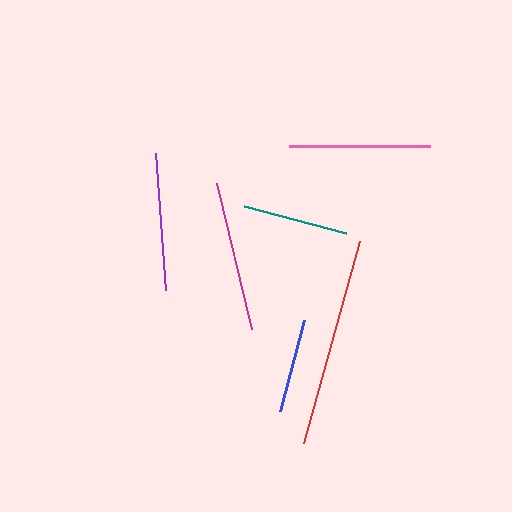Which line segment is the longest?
The red line is the longest at approximately 210 pixels.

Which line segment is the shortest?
The blue line is the shortest at approximately 94 pixels.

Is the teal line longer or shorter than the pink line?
The pink line is longer than the teal line.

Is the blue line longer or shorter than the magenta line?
The magenta line is longer than the blue line.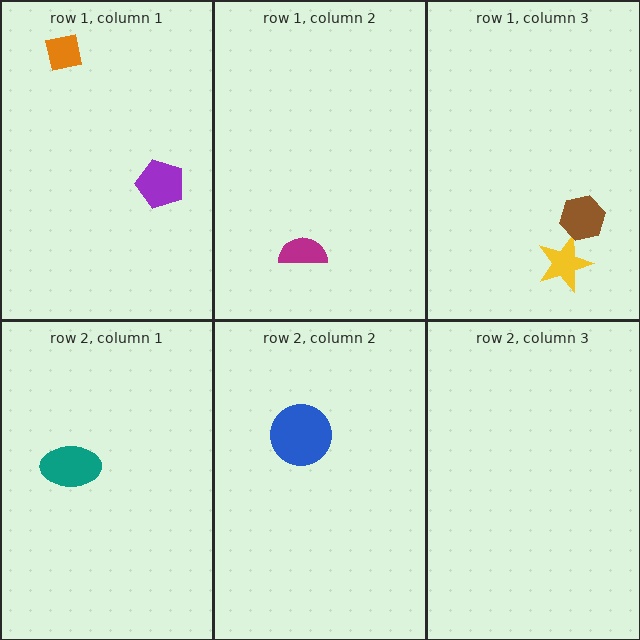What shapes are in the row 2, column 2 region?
The blue circle.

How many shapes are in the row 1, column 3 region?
2.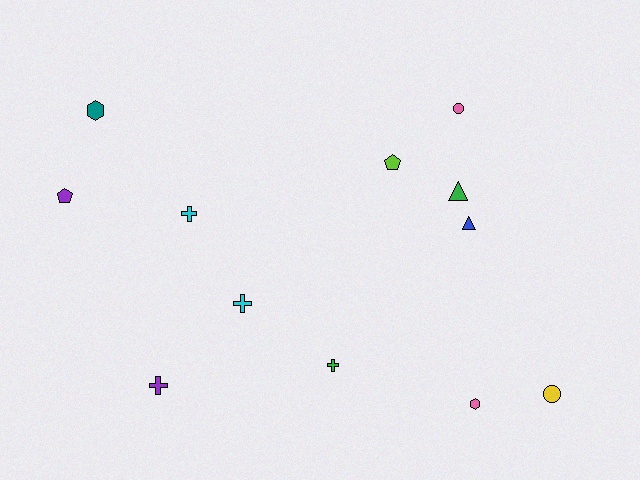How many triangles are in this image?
There are 2 triangles.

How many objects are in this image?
There are 12 objects.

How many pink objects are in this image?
There are 2 pink objects.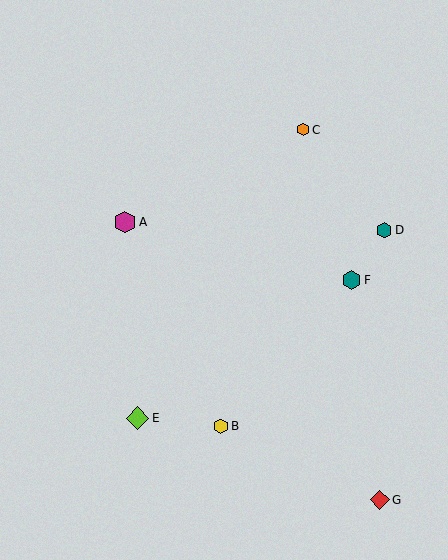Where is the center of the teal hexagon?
The center of the teal hexagon is at (384, 230).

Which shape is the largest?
The lime diamond (labeled E) is the largest.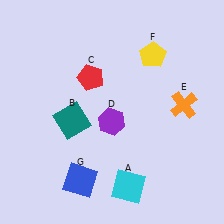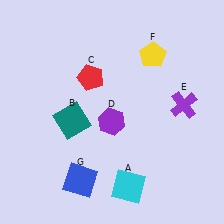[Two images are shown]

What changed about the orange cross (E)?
In Image 1, E is orange. In Image 2, it changed to purple.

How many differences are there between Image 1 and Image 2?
There is 1 difference between the two images.